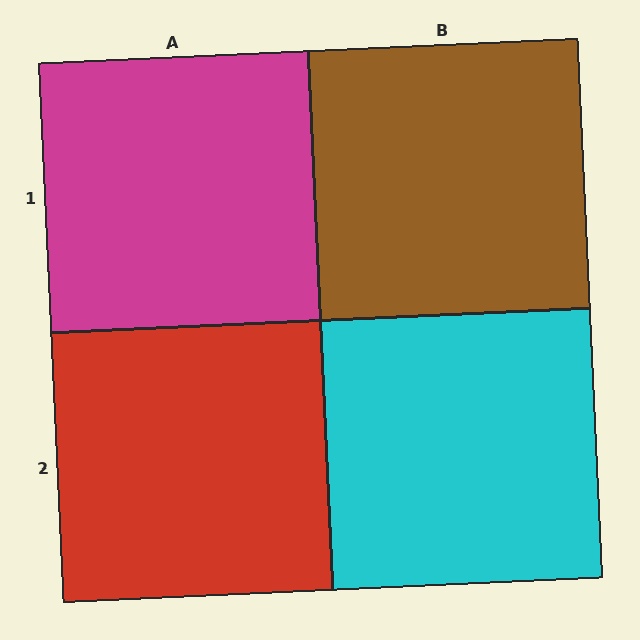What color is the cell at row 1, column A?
Magenta.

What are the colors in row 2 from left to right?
Red, cyan.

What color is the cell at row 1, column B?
Brown.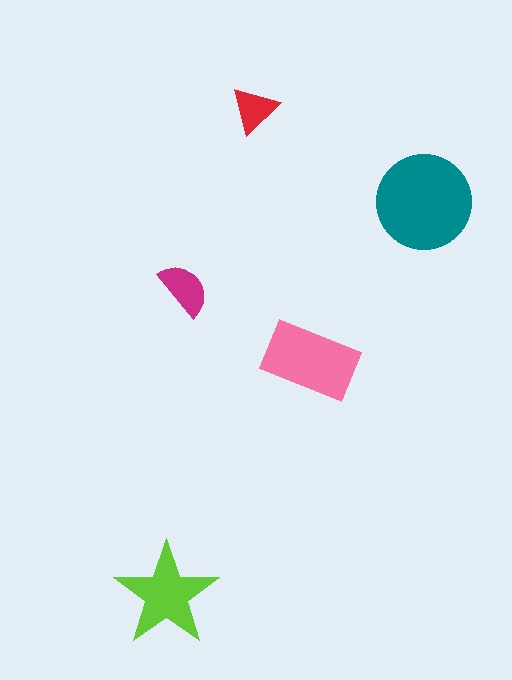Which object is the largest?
The teal circle.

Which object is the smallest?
The red triangle.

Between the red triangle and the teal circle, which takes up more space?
The teal circle.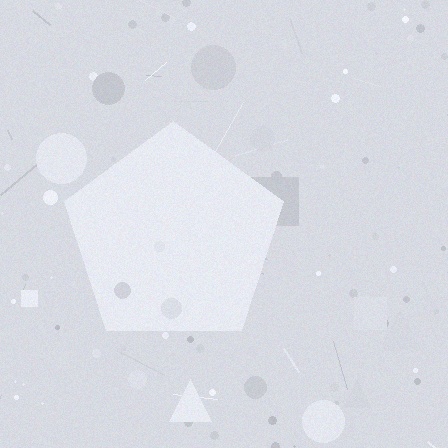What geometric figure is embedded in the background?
A pentagon is embedded in the background.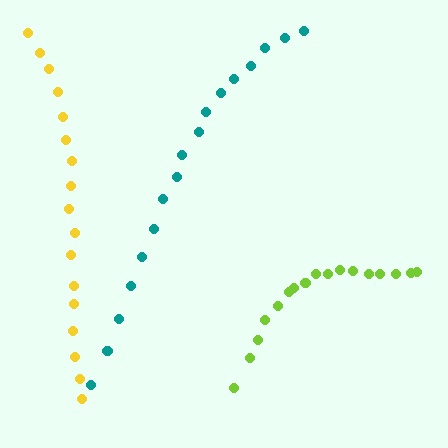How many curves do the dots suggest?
There are 3 distinct paths.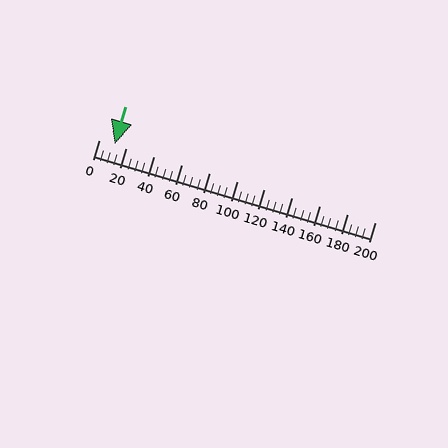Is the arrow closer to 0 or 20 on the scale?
The arrow is closer to 20.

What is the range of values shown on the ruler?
The ruler shows values from 0 to 200.